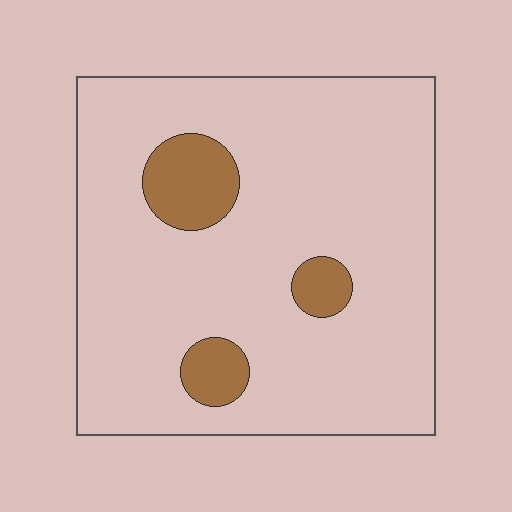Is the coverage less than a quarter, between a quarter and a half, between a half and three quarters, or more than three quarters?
Less than a quarter.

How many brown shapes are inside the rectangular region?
3.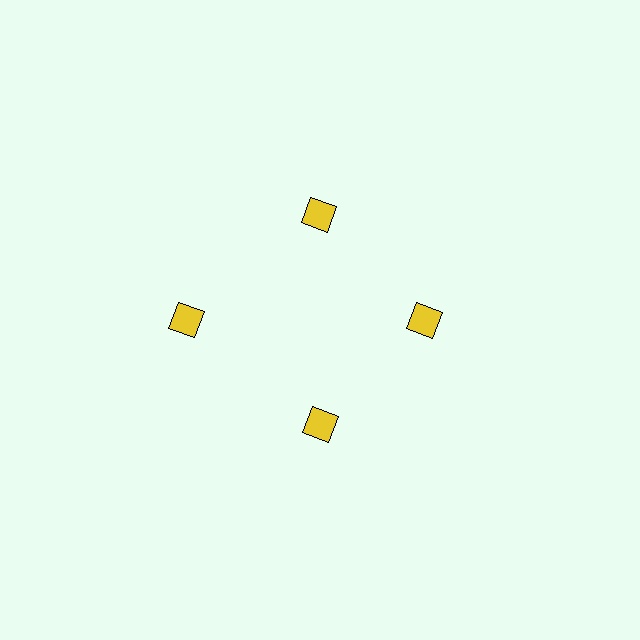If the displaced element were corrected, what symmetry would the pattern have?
It would have 4-fold rotational symmetry — the pattern would map onto itself every 90 degrees.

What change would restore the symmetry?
The symmetry would be restored by moving it inward, back onto the ring so that all 4 squares sit at equal angles and equal distance from the center.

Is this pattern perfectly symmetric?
No. The 4 yellow squares are arranged in a ring, but one element near the 9 o'clock position is pushed outward from the center, breaking the 4-fold rotational symmetry.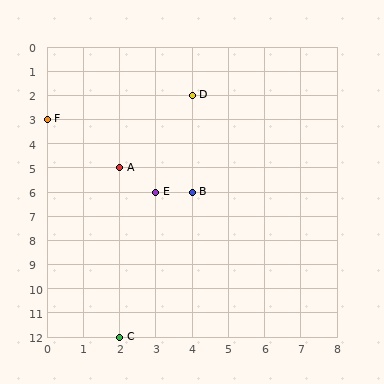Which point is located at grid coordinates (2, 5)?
Point A is at (2, 5).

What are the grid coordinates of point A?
Point A is at grid coordinates (2, 5).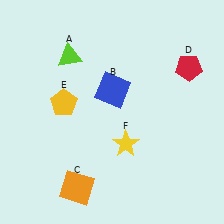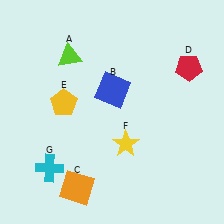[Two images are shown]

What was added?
A cyan cross (G) was added in Image 2.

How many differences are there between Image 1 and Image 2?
There is 1 difference between the two images.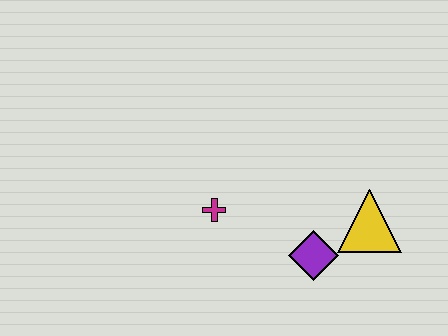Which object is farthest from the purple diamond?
The magenta cross is farthest from the purple diamond.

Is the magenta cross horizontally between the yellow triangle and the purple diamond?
No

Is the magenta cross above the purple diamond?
Yes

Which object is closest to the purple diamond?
The yellow triangle is closest to the purple diamond.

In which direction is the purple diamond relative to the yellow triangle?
The purple diamond is to the left of the yellow triangle.